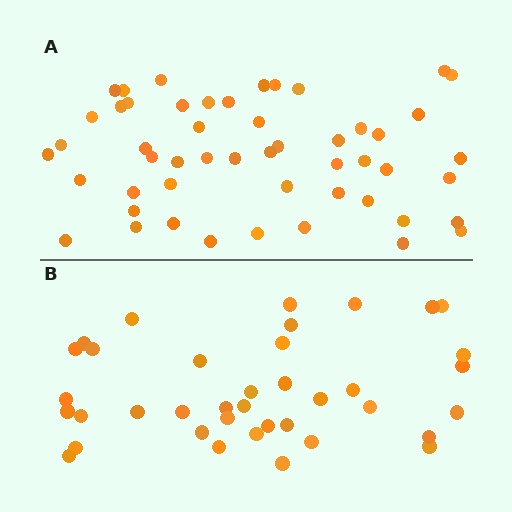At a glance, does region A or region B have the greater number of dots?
Region A (the top region) has more dots.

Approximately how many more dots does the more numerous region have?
Region A has approximately 15 more dots than region B.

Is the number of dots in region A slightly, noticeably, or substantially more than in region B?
Region A has noticeably more, but not dramatically so. The ratio is roughly 1.3 to 1.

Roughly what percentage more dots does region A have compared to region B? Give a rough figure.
About 35% more.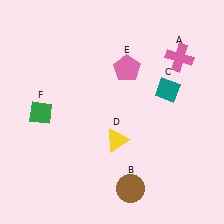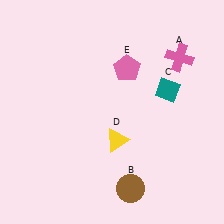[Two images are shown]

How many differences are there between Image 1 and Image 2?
There is 1 difference between the two images.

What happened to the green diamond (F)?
The green diamond (F) was removed in Image 2. It was in the bottom-left area of Image 1.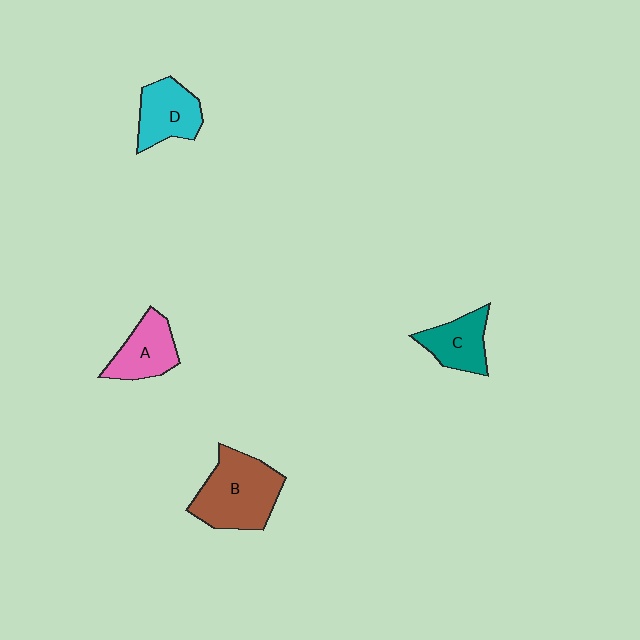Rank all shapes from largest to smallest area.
From largest to smallest: B (brown), D (cyan), A (pink), C (teal).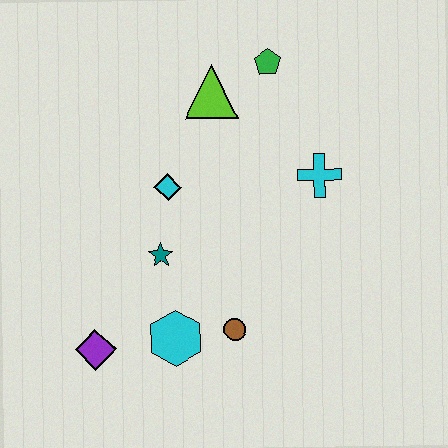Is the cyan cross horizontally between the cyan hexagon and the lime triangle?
No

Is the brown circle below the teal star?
Yes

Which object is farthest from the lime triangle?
The purple diamond is farthest from the lime triangle.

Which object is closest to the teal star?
The cyan diamond is closest to the teal star.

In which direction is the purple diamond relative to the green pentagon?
The purple diamond is below the green pentagon.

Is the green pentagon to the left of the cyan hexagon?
No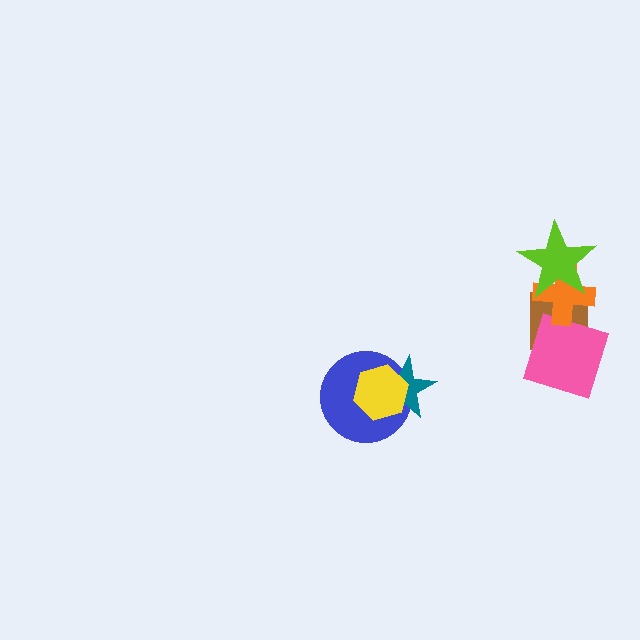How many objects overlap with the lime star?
2 objects overlap with the lime star.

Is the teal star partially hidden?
Yes, it is partially covered by another shape.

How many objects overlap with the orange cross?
2 objects overlap with the orange cross.